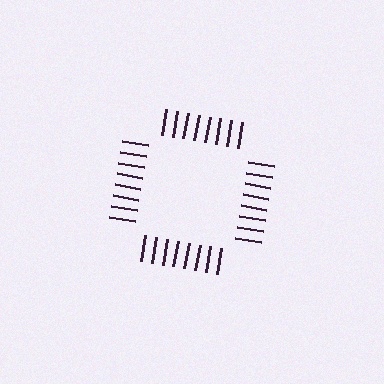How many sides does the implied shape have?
4 sides — the line-ends trace a square.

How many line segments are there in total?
32 — 8 along each of the 4 edges.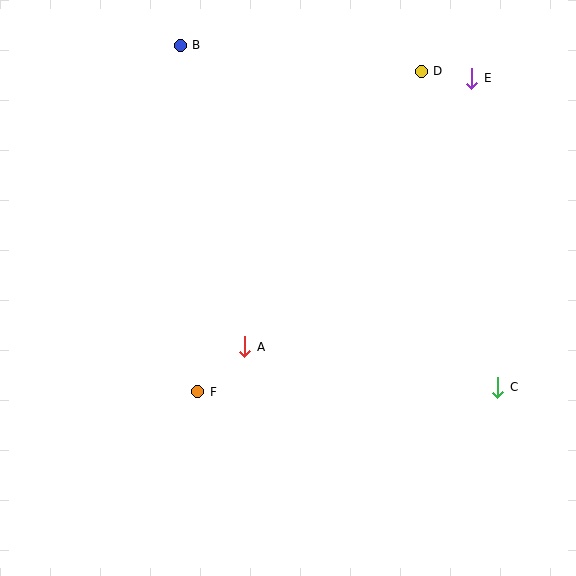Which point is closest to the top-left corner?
Point B is closest to the top-left corner.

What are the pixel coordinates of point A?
Point A is at (245, 347).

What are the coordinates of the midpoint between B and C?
The midpoint between B and C is at (339, 216).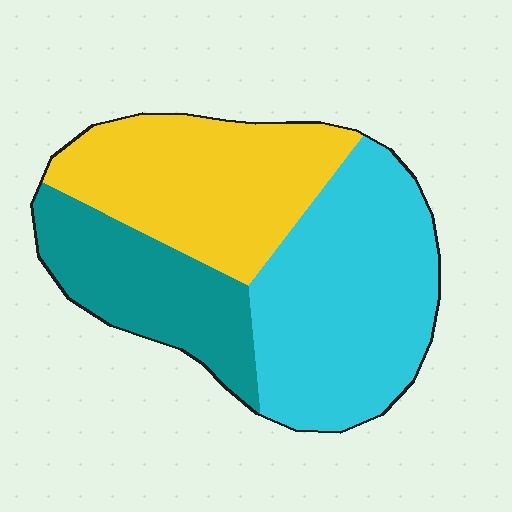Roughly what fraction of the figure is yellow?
Yellow covers 34% of the figure.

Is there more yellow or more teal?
Yellow.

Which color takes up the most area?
Cyan, at roughly 40%.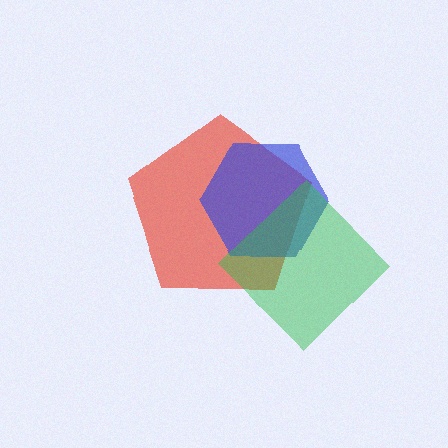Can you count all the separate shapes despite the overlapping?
Yes, there are 3 separate shapes.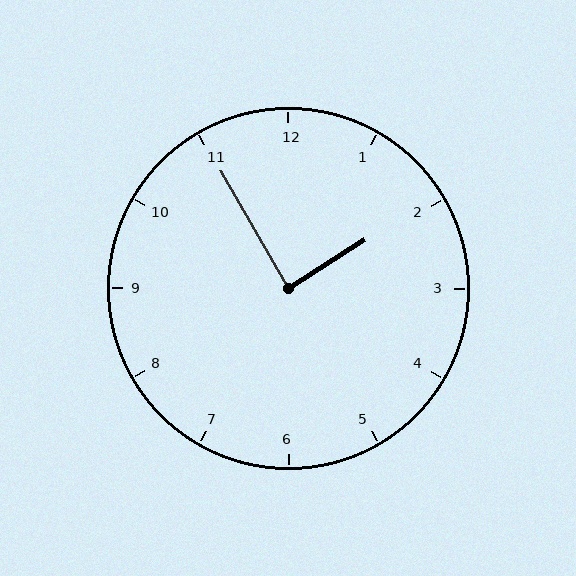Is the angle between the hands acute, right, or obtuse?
It is right.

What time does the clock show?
1:55.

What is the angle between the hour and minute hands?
Approximately 88 degrees.